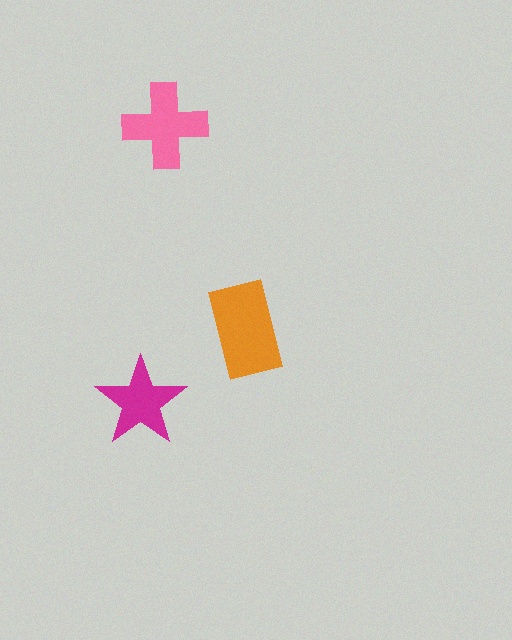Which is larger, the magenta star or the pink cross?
The pink cross.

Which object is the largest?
The orange rectangle.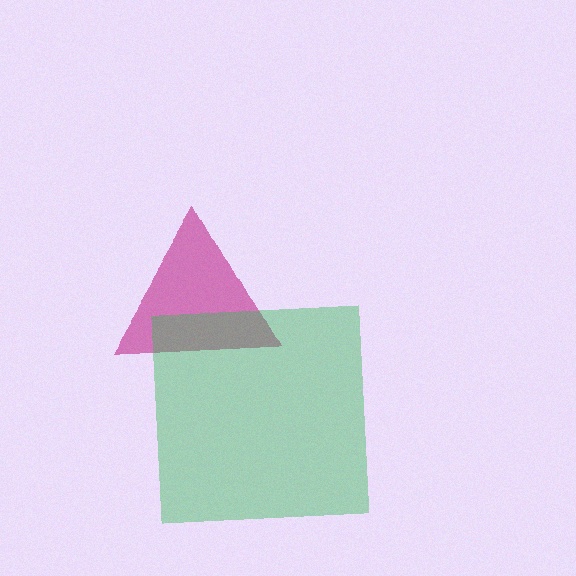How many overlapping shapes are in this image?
There are 2 overlapping shapes in the image.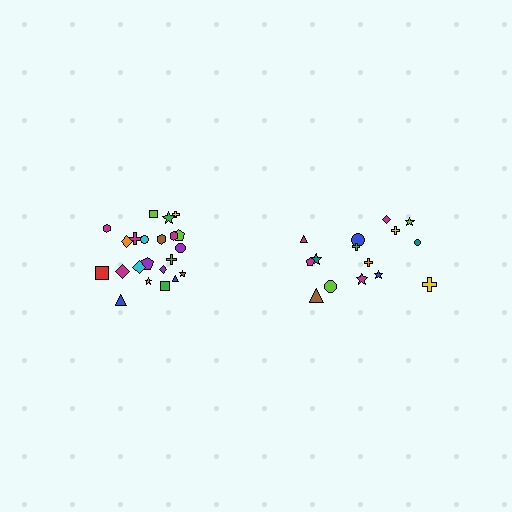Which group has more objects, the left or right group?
The left group.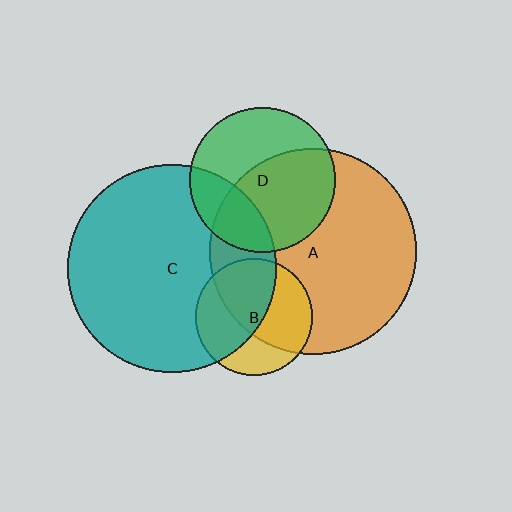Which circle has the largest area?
Circle C (teal).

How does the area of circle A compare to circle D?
Approximately 2.0 times.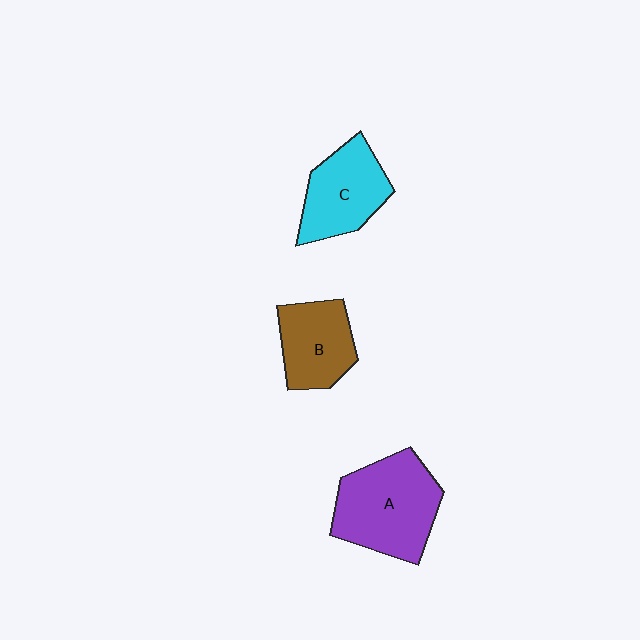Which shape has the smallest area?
Shape B (brown).